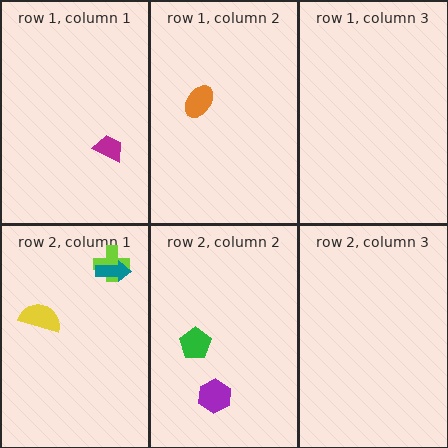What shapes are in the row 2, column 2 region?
The purple hexagon, the green pentagon.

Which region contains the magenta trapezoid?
The row 1, column 1 region.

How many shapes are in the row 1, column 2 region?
1.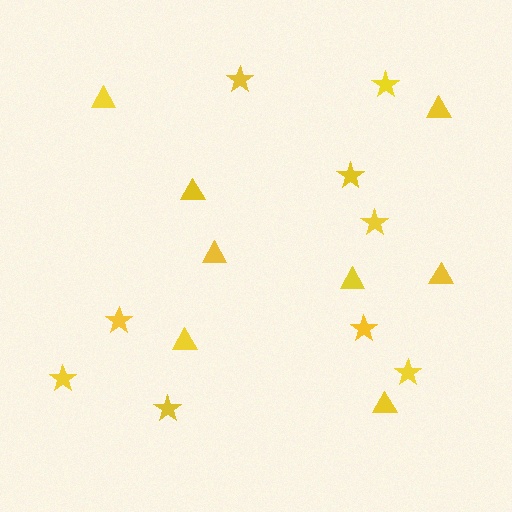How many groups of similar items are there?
There are 2 groups: one group of triangles (8) and one group of stars (9).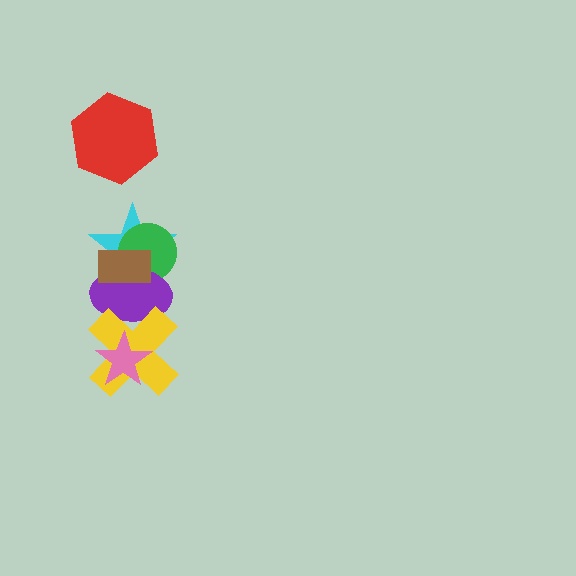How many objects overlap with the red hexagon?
0 objects overlap with the red hexagon.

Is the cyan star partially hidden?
Yes, it is partially covered by another shape.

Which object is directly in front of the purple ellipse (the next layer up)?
The yellow cross is directly in front of the purple ellipse.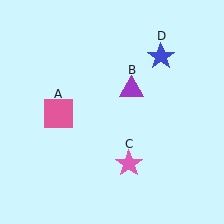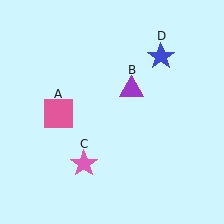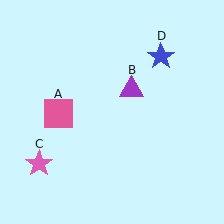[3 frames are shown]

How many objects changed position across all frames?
1 object changed position: pink star (object C).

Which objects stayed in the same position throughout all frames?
Pink square (object A) and purple triangle (object B) and blue star (object D) remained stationary.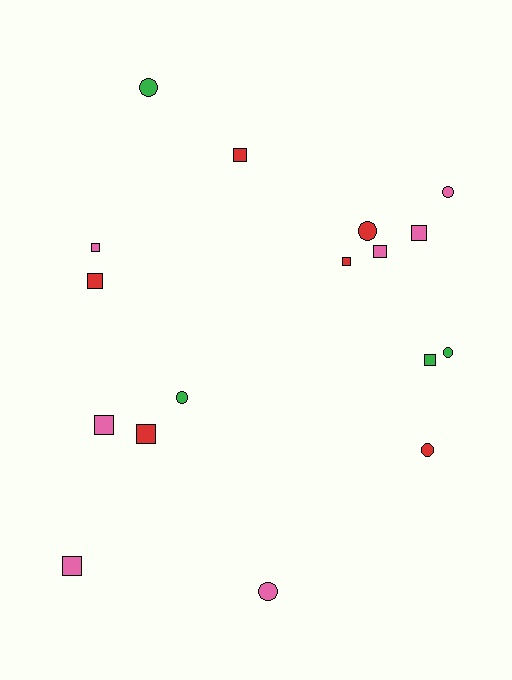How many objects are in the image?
There are 17 objects.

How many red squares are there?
There are 4 red squares.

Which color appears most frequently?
Pink, with 7 objects.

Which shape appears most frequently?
Square, with 10 objects.